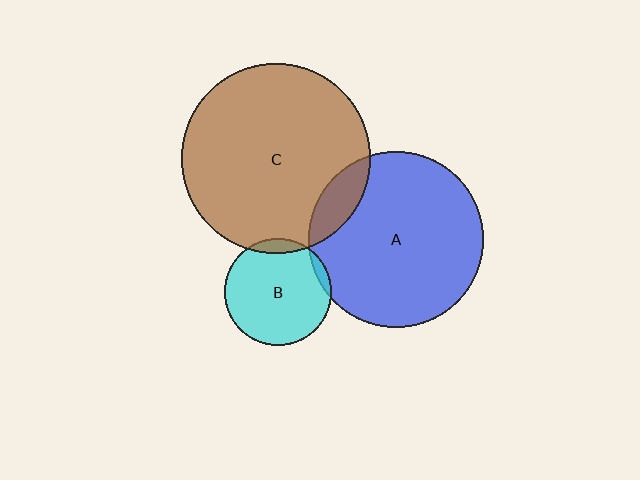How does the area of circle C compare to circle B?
Approximately 3.1 times.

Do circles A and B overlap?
Yes.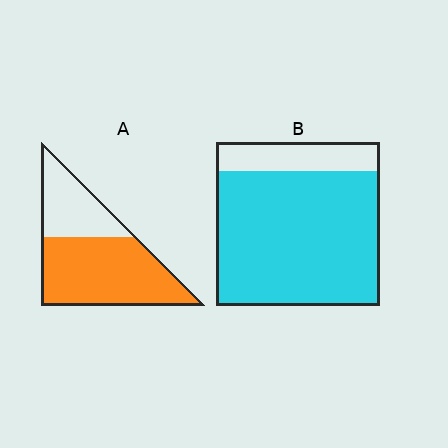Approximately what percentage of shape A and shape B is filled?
A is approximately 65% and B is approximately 80%.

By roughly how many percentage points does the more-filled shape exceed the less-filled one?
By roughly 15 percentage points (B over A).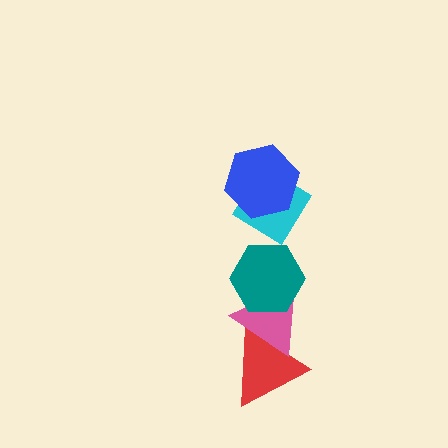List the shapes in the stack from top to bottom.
From top to bottom: the blue hexagon, the cyan diamond, the teal hexagon, the pink triangle, the red triangle.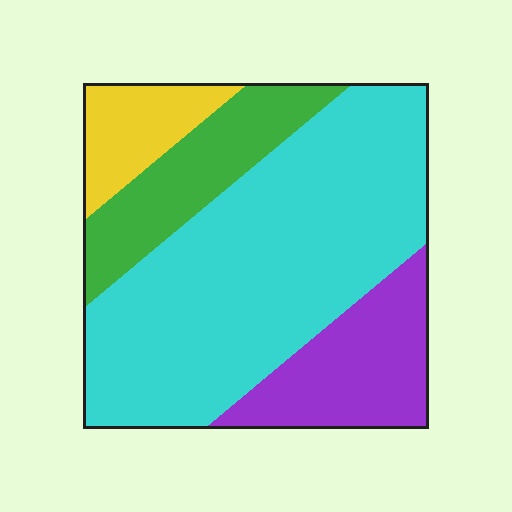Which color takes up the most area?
Cyan, at roughly 55%.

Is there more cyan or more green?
Cyan.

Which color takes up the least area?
Yellow, at roughly 10%.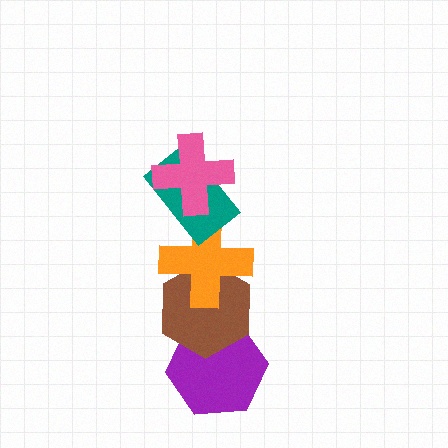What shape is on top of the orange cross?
The teal rectangle is on top of the orange cross.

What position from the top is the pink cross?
The pink cross is 1st from the top.